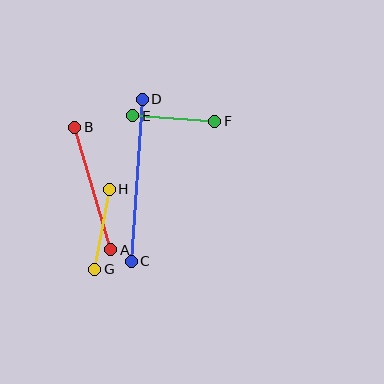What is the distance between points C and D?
The distance is approximately 162 pixels.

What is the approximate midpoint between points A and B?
The midpoint is at approximately (93, 188) pixels.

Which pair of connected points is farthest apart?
Points C and D are farthest apart.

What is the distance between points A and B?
The distance is approximately 128 pixels.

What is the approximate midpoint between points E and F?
The midpoint is at approximately (174, 118) pixels.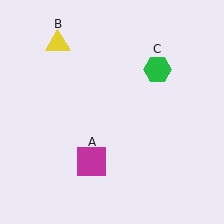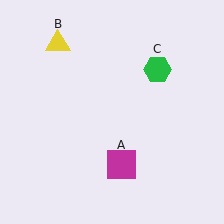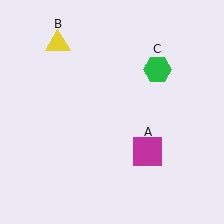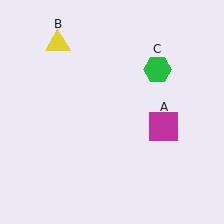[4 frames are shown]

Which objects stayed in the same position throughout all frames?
Yellow triangle (object B) and green hexagon (object C) remained stationary.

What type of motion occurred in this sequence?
The magenta square (object A) rotated counterclockwise around the center of the scene.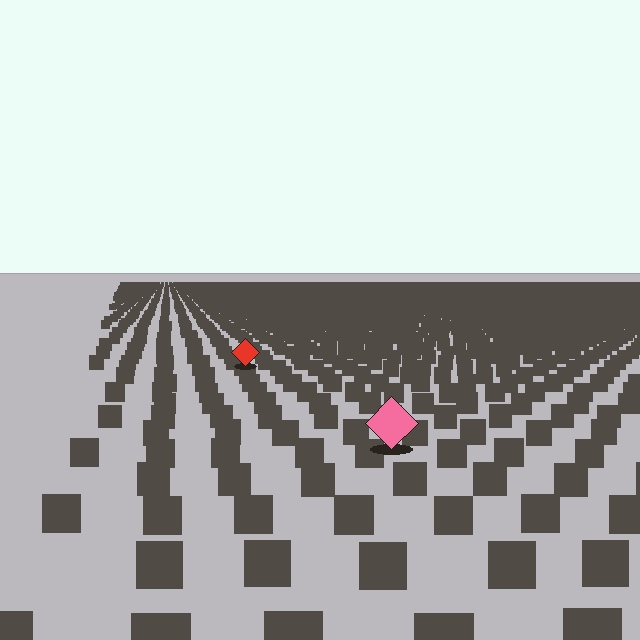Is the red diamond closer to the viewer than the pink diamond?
No. The pink diamond is closer — you can tell from the texture gradient: the ground texture is coarser near it.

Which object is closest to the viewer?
The pink diamond is closest. The texture marks near it are larger and more spread out.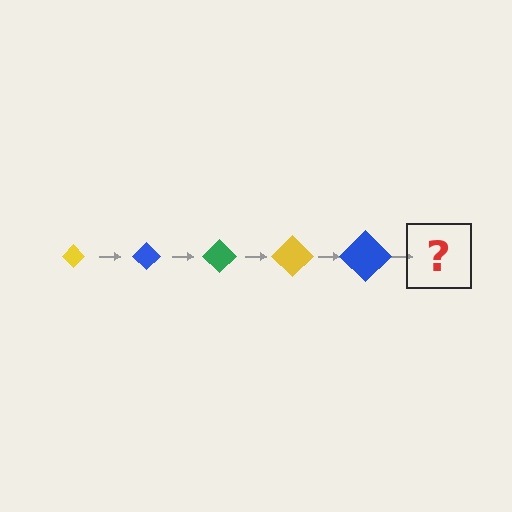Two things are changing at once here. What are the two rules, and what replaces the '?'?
The two rules are that the diamond grows larger each step and the color cycles through yellow, blue, and green. The '?' should be a green diamond, larger than the previous one.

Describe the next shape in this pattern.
It should be a green diamond, larger than the previous one.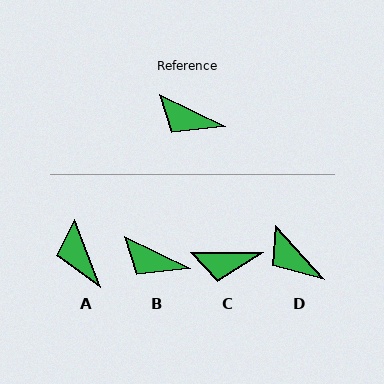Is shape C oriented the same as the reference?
No, it is off by about 25 degrees.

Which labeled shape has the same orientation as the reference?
B.